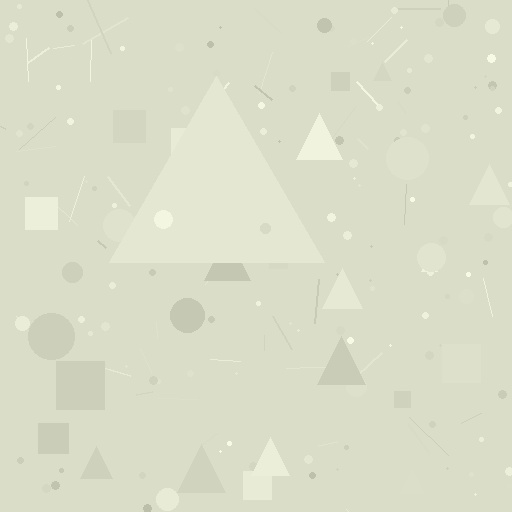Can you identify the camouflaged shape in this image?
The camouflaged shape is a triangle.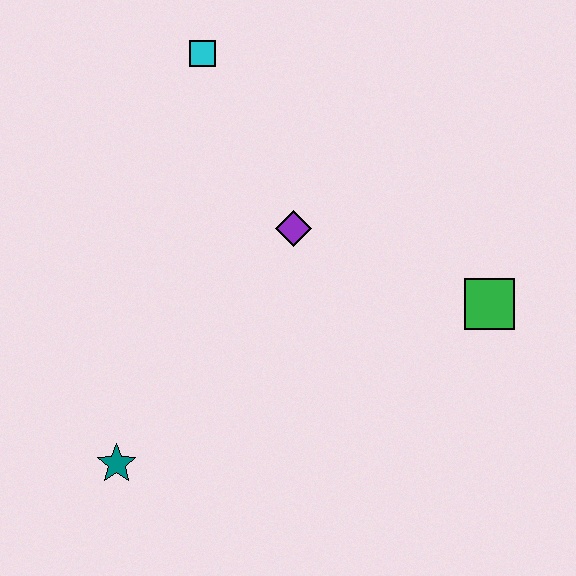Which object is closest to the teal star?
The purple diamond is closest to the teal star.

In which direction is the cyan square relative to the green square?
The cyan square is to the left of the green square.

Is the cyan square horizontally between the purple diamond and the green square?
No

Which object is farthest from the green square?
The teal star is farthest from the green square.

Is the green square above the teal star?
Yes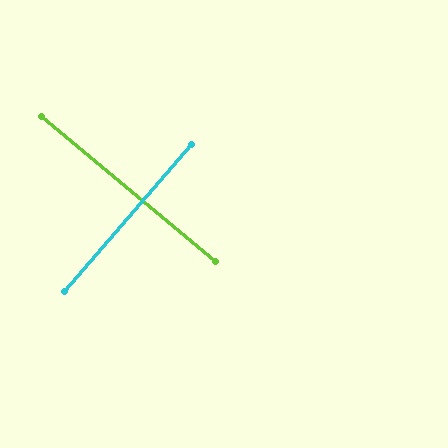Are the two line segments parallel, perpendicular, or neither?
Perpendicular — they meet at approximately 89°.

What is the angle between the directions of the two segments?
Approximately 89 degrees.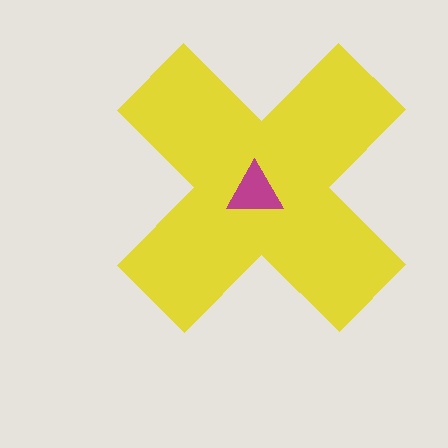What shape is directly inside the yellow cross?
The magenta triangle.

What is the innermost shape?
The magenta triangle.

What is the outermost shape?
The yellow cross.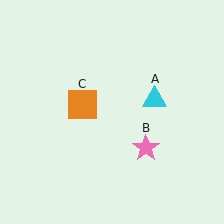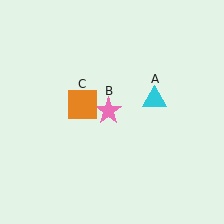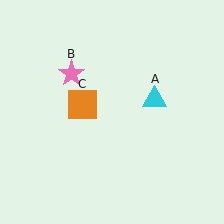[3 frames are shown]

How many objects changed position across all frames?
1 object changed position: pink star (object B).